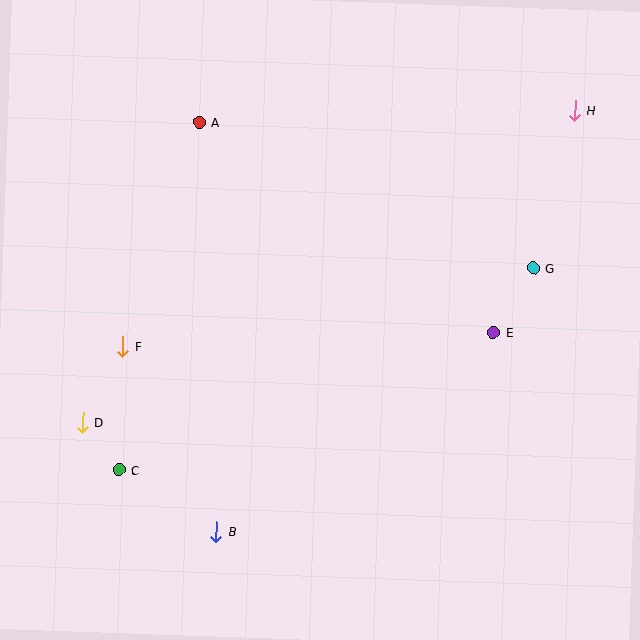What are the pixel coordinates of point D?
Point D is at (82, 423).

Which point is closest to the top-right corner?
Point H is closest to the top-right corner.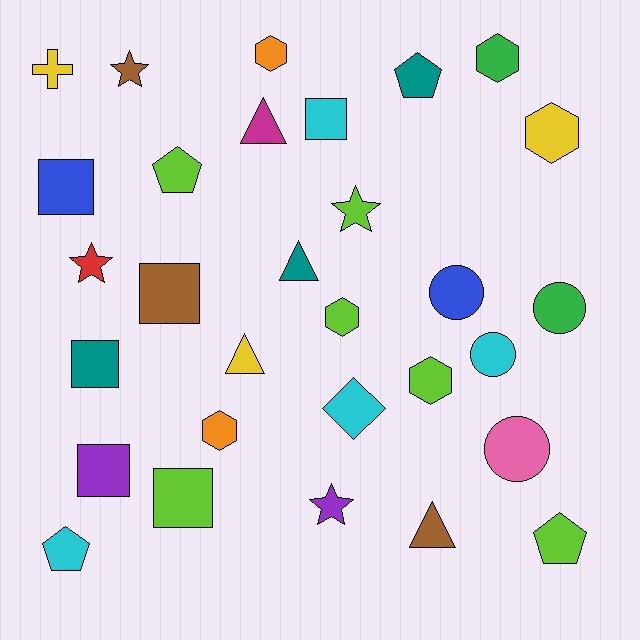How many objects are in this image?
There are 30 objects.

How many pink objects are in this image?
There is 1 pink object.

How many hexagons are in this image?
There are 6 hexagons.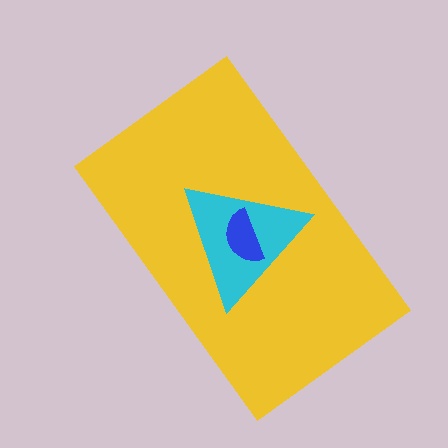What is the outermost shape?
The yellow rectangle.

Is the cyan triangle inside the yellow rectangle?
Yes.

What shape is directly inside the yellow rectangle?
The cyan triangle.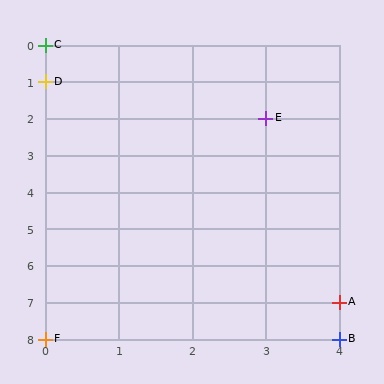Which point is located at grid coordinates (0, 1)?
Point D is at (0, 1).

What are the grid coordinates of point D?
Point D is at grid coordinates (0, 1).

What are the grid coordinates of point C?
Point C is at grid coordinates (0, 0).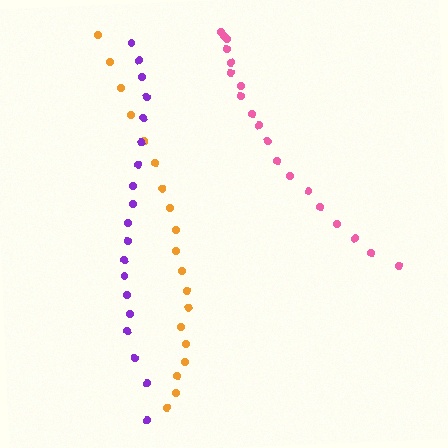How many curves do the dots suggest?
There are 3 distinct paths.